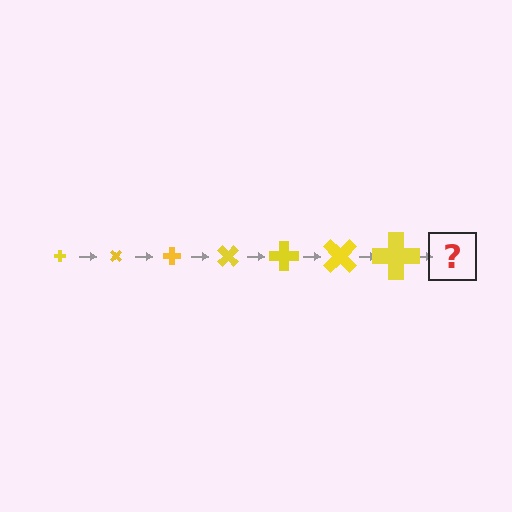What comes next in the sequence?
The next element should be a cross, larger than the previous one and rotated 315 degrees from the start.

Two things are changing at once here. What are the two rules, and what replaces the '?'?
The two rules are that the cross grows larger each step and it rotates 45 degrees each step. The '?' should be a cross, larger than the previous one and rotated 315 degrees from the start.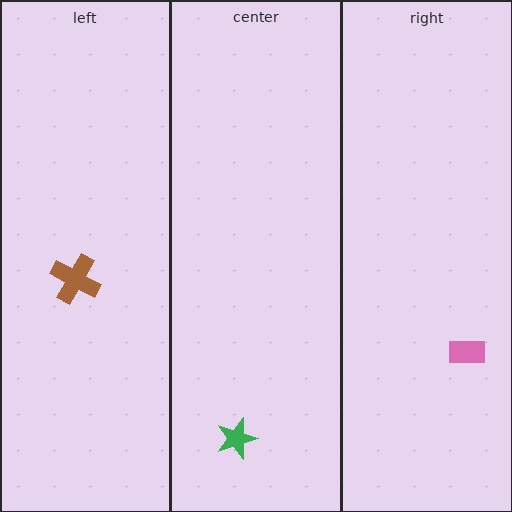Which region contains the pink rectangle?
The right region.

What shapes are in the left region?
The brown cross.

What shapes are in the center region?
The green star.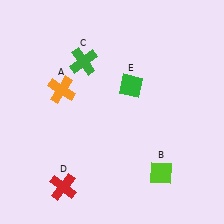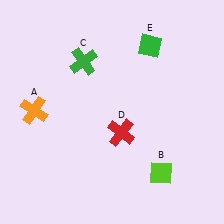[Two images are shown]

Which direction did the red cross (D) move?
The red cross (D) moved right.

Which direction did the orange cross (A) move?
The orange cross (A) moved left.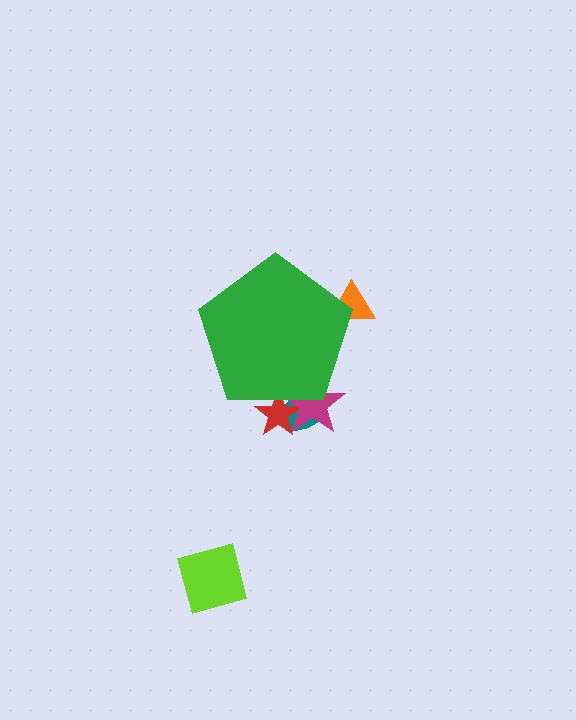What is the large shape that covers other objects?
A green pentagon.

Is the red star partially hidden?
Yes, the red star is partially hidden behind the green pentagon.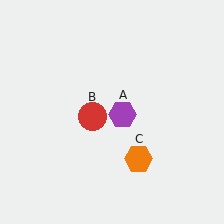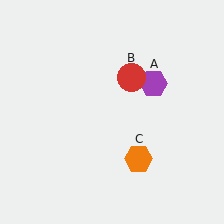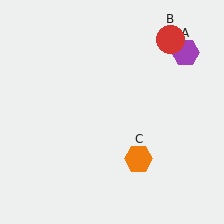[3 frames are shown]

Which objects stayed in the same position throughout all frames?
Orange hexagon (object C) remained stationary.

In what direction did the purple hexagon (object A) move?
The purple hexagon (object A) moved up and to the right.